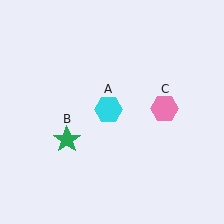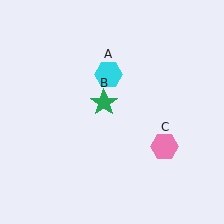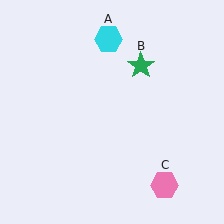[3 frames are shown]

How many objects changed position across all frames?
3 objects changed position: cyan hexagon (object A), green star (object B), pink hexagon (object C).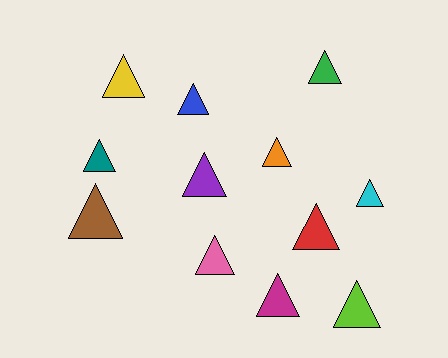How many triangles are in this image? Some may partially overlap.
There are 12 triangles.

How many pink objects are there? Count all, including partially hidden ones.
There is 1 pink object.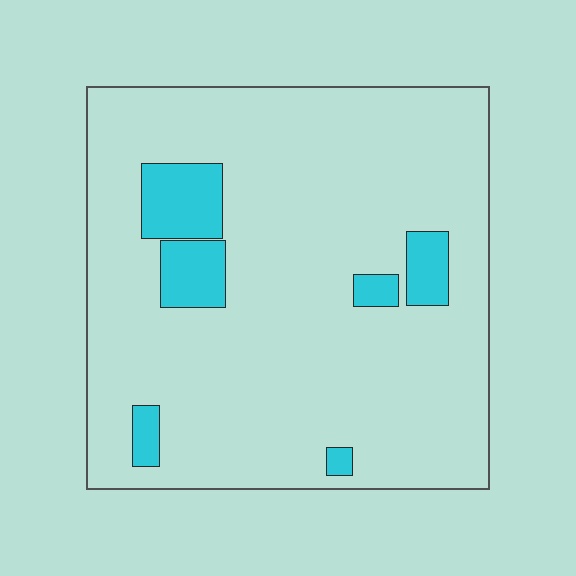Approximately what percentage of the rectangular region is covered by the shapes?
Approximately 10%.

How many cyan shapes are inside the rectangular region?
6.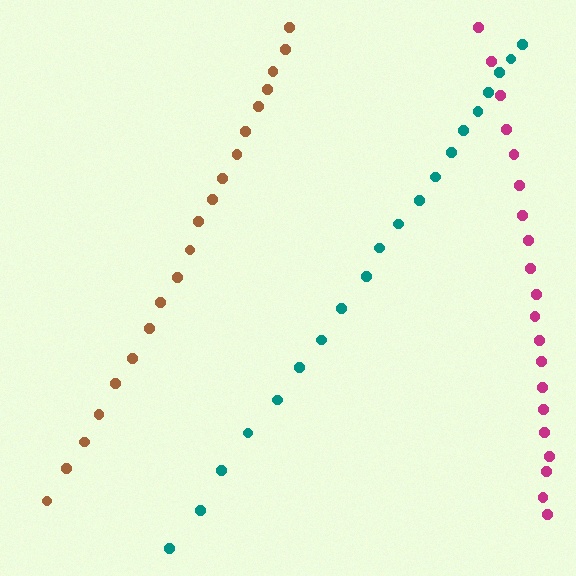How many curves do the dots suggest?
There are 3 distinct paths.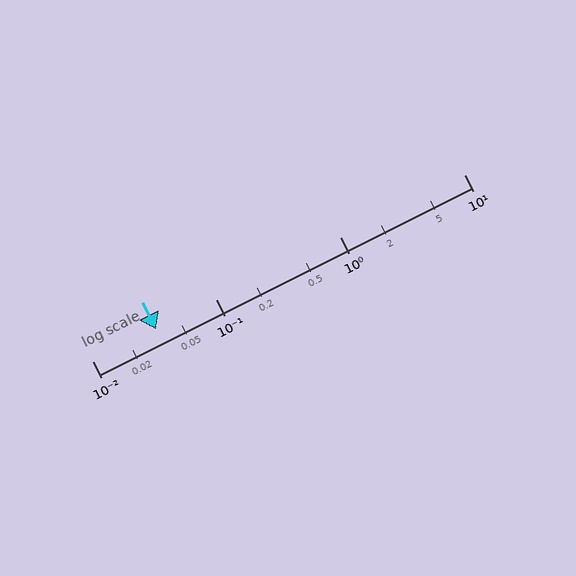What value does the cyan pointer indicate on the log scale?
The pointer indicates approximately 0.033.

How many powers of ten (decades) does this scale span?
The scale spans 3 decades, from 0.01 to 10.